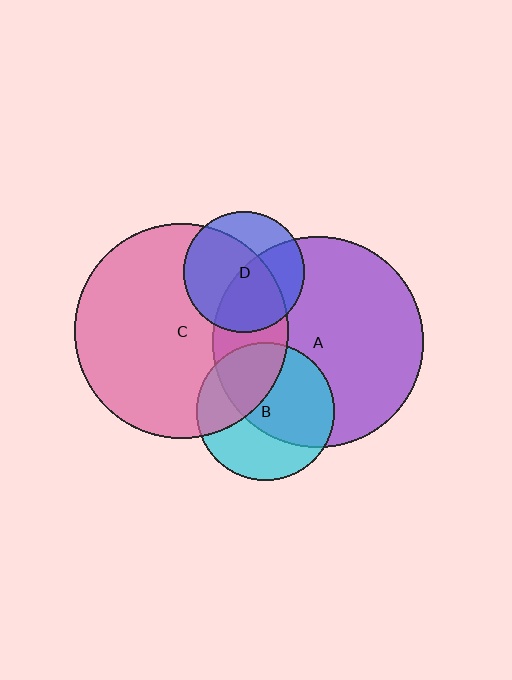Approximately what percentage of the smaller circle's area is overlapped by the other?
Approximately 65%.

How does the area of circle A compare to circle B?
Approximately 2.4 times.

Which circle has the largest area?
Circle C (pink).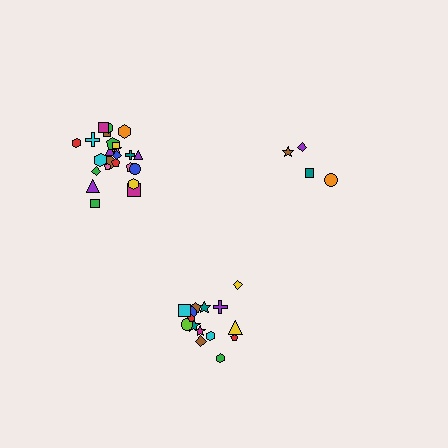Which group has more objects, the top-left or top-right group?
The top-left group.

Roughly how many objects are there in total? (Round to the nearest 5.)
Roughly 45 objects in total.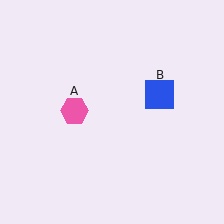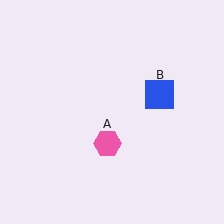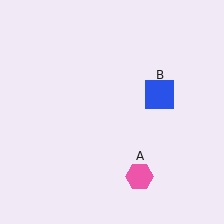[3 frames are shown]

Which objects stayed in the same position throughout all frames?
Blue square (object B) remained stationary.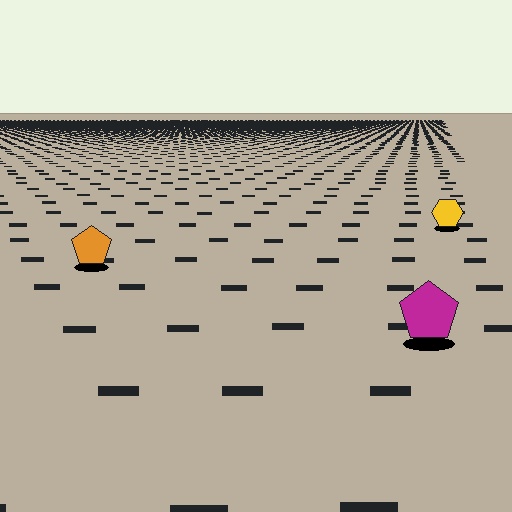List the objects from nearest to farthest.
From nearest to farthest: the magenta pentagon, the orange pentagon, the yellow hexagon.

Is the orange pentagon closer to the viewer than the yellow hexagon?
Yes. The orange pentagon is closer — you can tell from the texture gradient: the ground texture is coarser near it.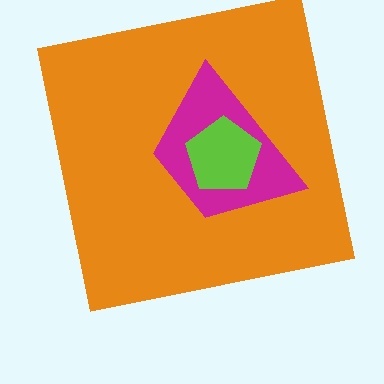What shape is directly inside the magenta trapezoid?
The lime pentagon.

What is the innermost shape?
The lime pentagon.